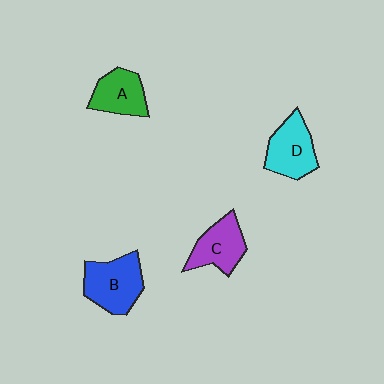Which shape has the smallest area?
Shape A (green).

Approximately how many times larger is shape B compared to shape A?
Approximately 1.3 times.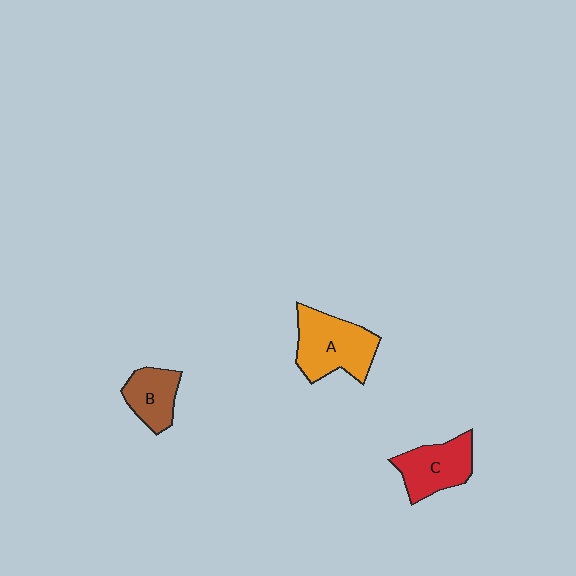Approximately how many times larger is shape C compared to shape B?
Approximately 1.3 times.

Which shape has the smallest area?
Shape B (brown).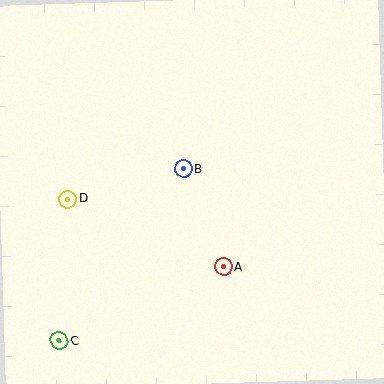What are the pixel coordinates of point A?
Point A is at (224, 267).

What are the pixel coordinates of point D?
Point D is at (68, 199).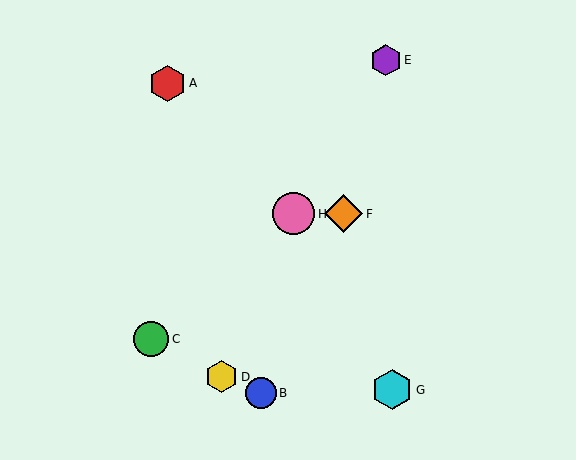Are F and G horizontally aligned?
No, F is at y≈214 and G is at y≈390.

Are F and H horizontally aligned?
Yes, both are at y≈214.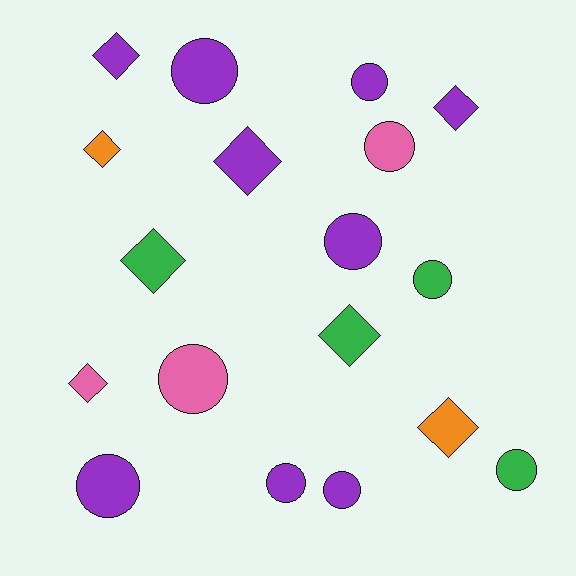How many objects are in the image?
There are 18 objects.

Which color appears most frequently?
Purple, with 9 objects.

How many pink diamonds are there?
There is 1 pink diamond.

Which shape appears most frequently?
Circle, with 10 objects.